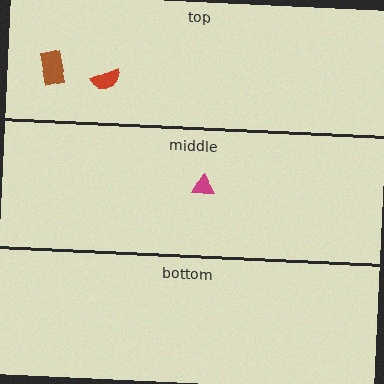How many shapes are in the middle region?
1.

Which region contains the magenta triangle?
The middle region.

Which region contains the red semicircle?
The top region.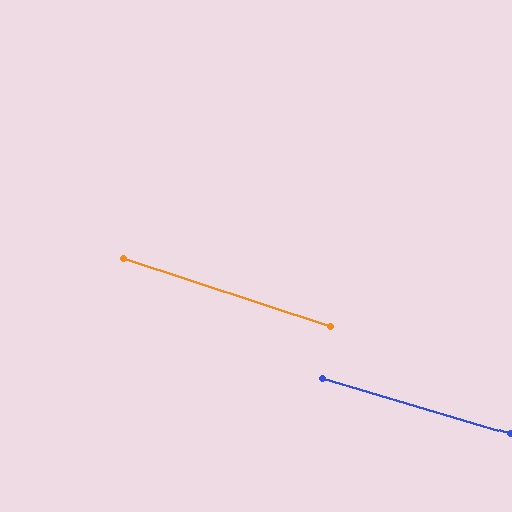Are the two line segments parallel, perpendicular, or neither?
Parallel — their directions differ by only 1.7°.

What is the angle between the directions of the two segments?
Approximately 2 degrees.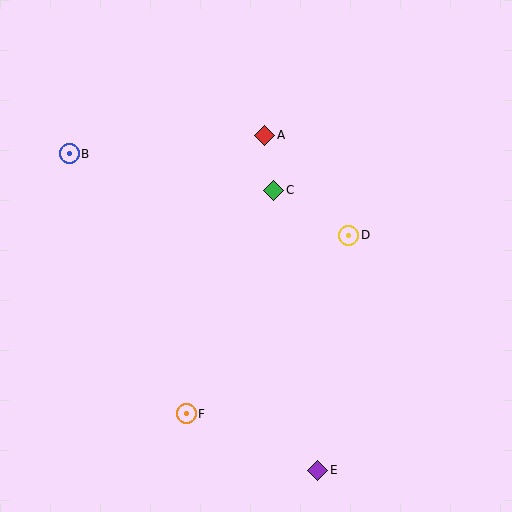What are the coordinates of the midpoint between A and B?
The midpoint between A and B is at (167, 145).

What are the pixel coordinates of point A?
Point A is at (265, 135).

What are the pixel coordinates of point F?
Point F is at (186, 414).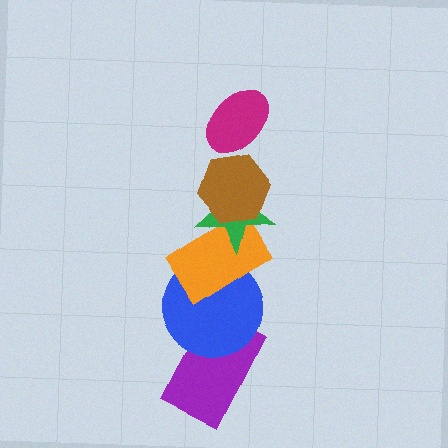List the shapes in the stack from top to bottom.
From top to bottom: the magenta ellipse, the brown hexagon, the green star, the orange rectangle, the blue circle, the purple rectangle.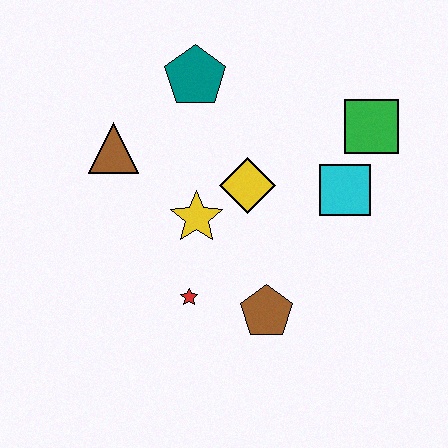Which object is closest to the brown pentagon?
The red star is closest to the brown pentagon.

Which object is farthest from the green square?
The brown triangle is farthest from the green square.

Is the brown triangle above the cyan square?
Yes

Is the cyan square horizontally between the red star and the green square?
Yes